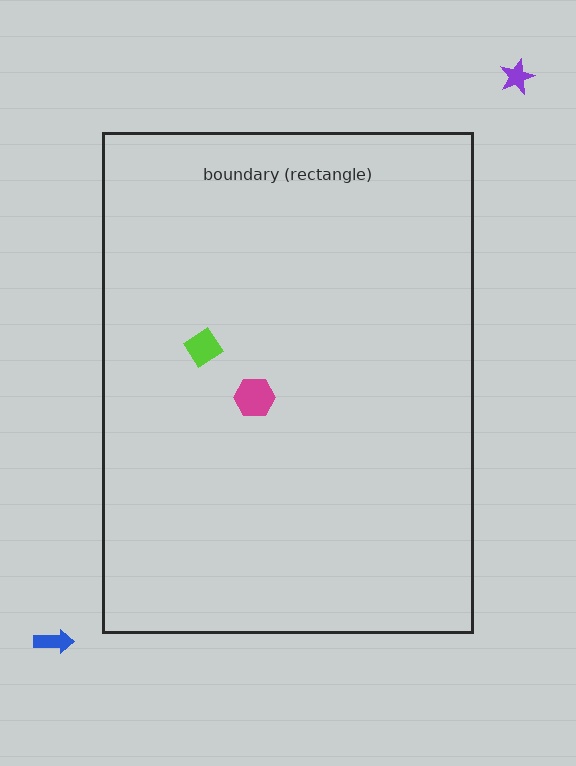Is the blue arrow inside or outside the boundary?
Outside.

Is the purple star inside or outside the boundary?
Outside.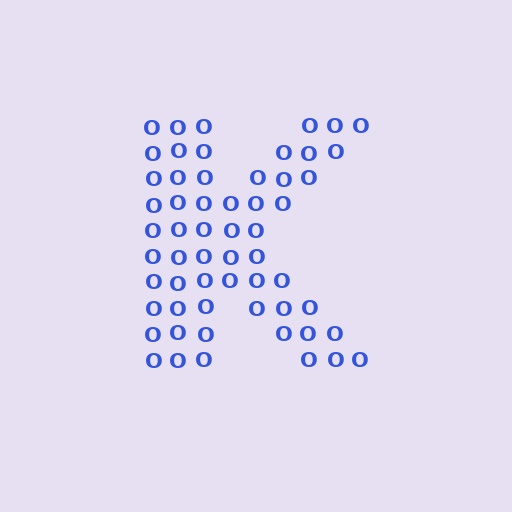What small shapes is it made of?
It is made of small letter O's.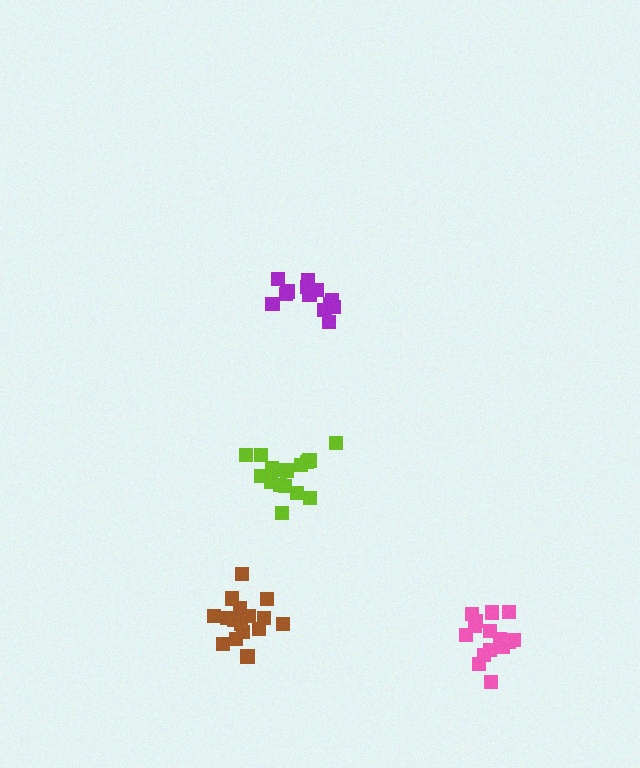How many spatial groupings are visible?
There are 4 spatial groupings.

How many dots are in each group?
Group 1: 15 dots, Group 2: 17 dots, Group 3: 16 dots, Group 4: 14 dots (62 total).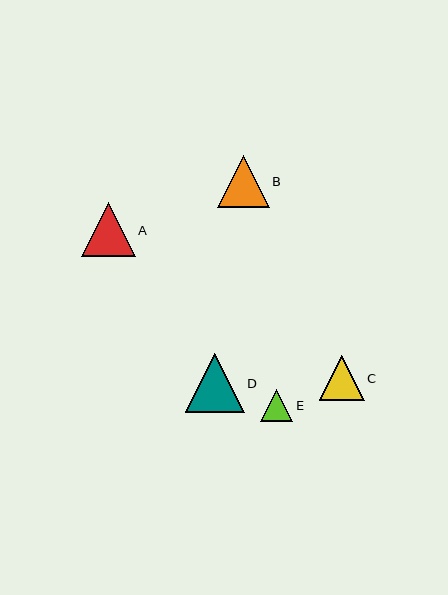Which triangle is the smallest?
Triangle E is the smallest with a size of approximately 32 pixels.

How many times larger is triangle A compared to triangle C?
Triangle A is approximately 1.2 times the size of triangle C.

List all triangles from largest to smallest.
From largest to smallest: D, A, B, C, E.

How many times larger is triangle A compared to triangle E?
Triangle A is approximately 1.7 times the size of triangle E.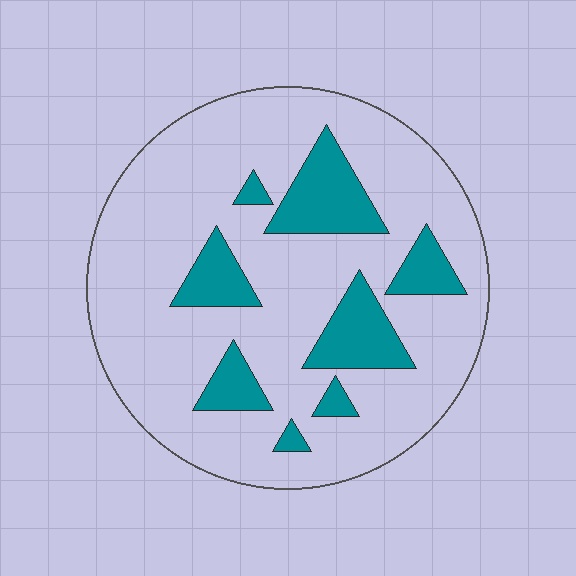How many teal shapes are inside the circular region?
8.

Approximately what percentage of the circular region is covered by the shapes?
Approximately 20%.